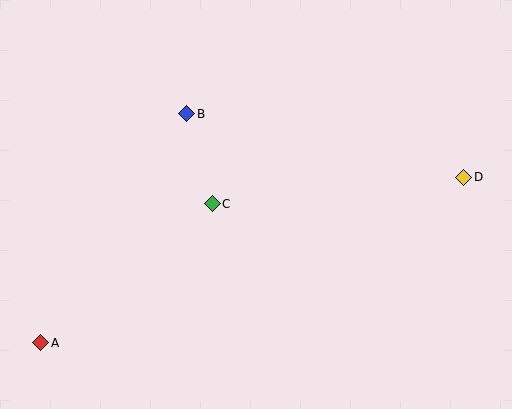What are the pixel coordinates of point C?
Point C is at (212, 204).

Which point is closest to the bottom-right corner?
Point D is closest to the bottom-right corner.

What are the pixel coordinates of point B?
Point B is at (187, 114).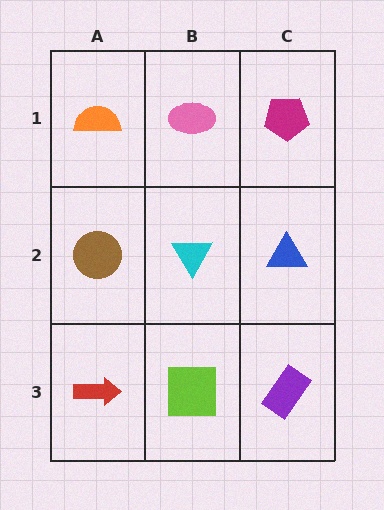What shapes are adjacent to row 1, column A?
A brown circle (row 2, column A), a pink ellipse (row 1, column B).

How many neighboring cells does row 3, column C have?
2.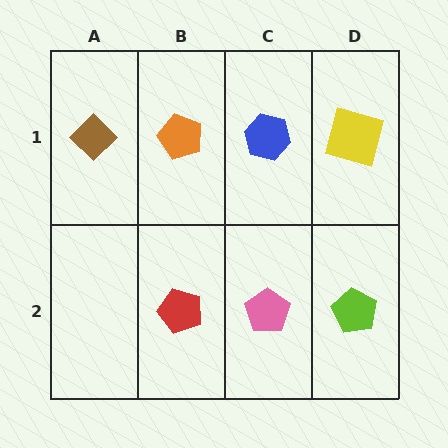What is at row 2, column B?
A red pentagon.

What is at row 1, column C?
A blue hexagon.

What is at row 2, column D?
A lime pentagon.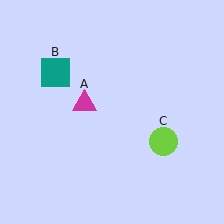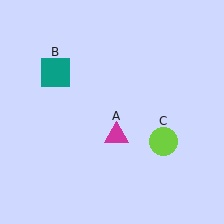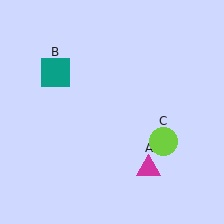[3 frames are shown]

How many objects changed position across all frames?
1 object changed position: magenta triangle (object A).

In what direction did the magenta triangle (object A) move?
The magenta triangle (object A) moved down and to the right.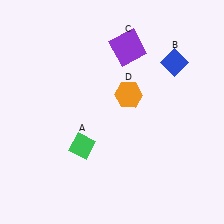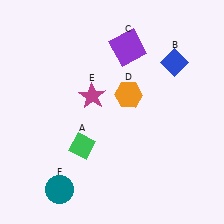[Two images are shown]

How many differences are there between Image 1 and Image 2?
There are 2 differences between the two images.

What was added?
A magenta star (E), a teal circle (F) were added in Image 2.